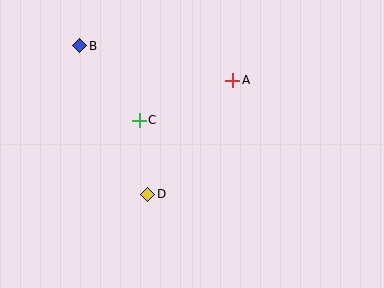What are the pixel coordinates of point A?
Point A is at (233, 80).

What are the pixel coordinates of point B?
Point B is at (80, 46).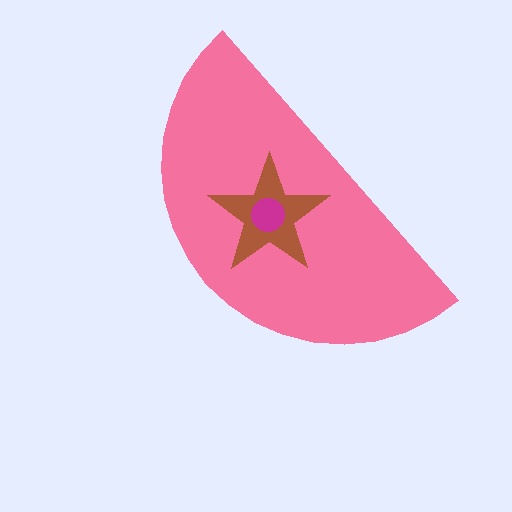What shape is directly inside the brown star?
The magenta circle.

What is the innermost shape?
The magenta circle.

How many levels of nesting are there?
3.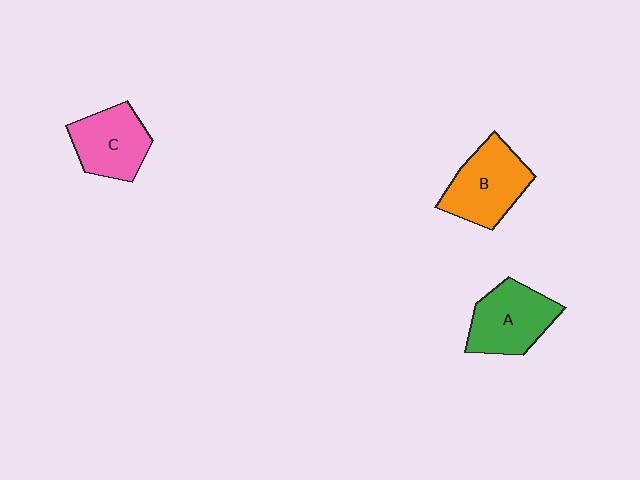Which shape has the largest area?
Shape B (orange).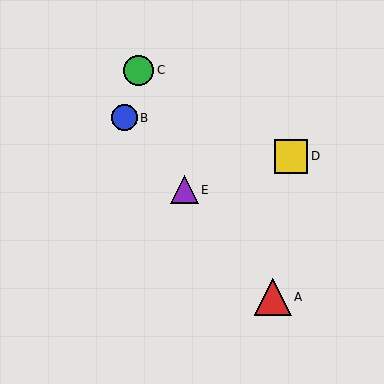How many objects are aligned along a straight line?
3 objects (A, B, E) are aligned along a straight line.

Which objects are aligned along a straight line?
Objects A, B, E are aligned along a straight line.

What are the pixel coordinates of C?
Object C is at (138, 70).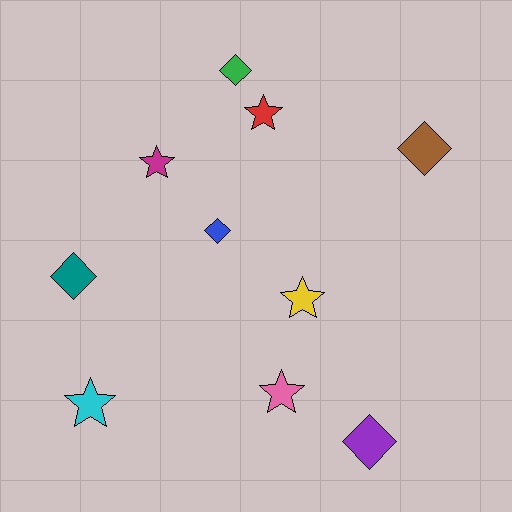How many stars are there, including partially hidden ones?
There are 5 stars.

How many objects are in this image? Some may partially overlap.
There are 10 objects.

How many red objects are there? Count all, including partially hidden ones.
There is 1 red object.